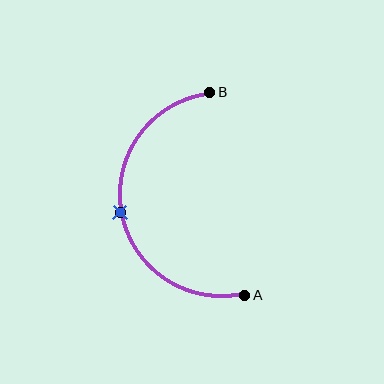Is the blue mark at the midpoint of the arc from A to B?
Yes. The blue mark lies on the arc at equal arc-length from both A and B — it is the arc midpoint.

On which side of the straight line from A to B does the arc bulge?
The arc bulges to the left of the straight line connecting A and B.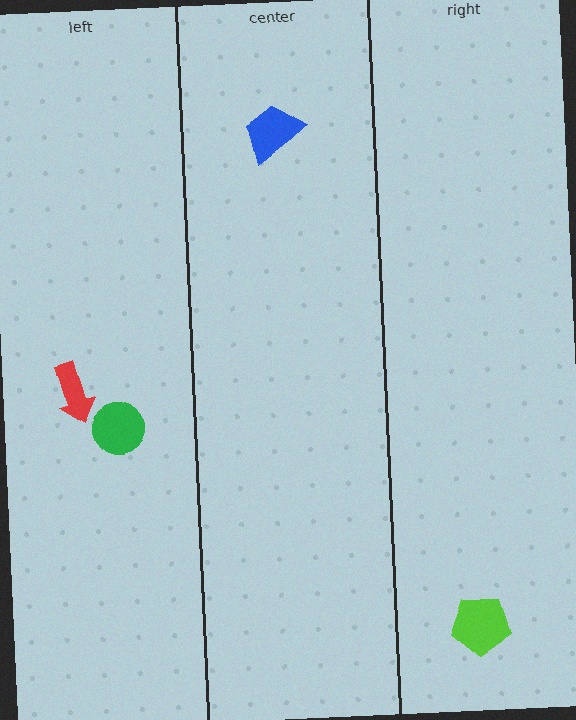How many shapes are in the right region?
1.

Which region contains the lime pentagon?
The right region.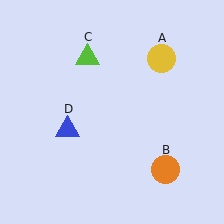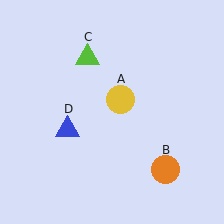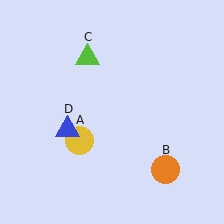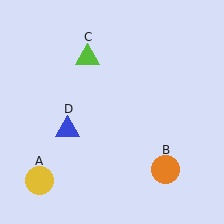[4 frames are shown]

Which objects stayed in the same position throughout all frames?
Orange circle (object B) and lime triangle (object C) and blue triangle (object D) remained stationary.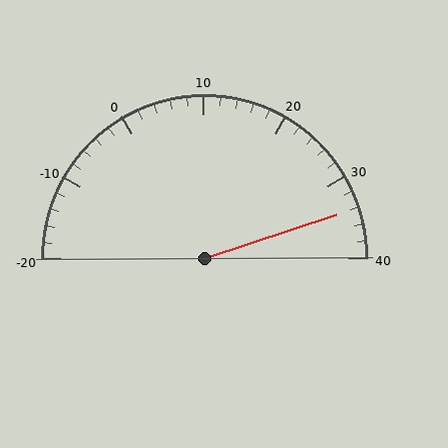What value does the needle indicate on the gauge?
The needle indicates approximately 34.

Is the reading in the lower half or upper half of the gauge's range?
The reading is in the upper half of the range (-20 to 40).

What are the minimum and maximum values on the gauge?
The gauge ranges from -20 to 40.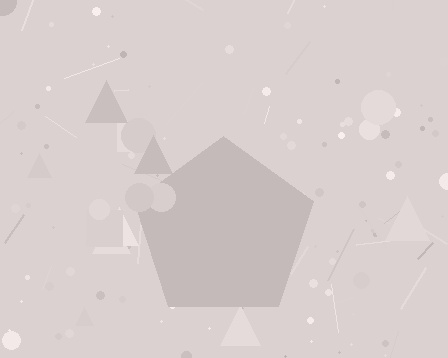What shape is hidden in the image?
A pentagon is hidden in the image.